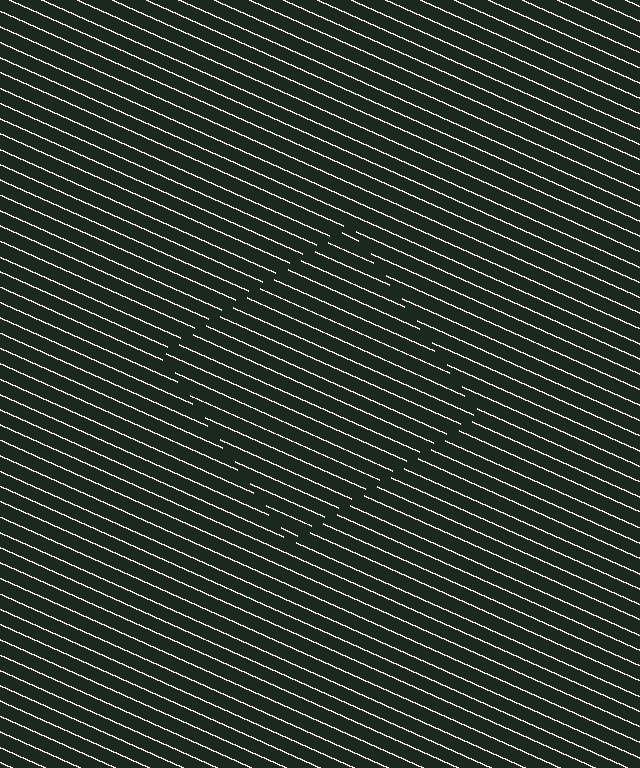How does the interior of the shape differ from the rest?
The interior of the shape contains the same grating, shifted by half a period — the contour is defined by the phase discontinuity where line-ends from the inner and outer gratings abut.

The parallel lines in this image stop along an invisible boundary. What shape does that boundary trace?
An illusory square. The interior of the shape contains the same grating, shifted by half a period — the contour is defined by the phase discontinuity where line-ends from the inner and outer gratings abut.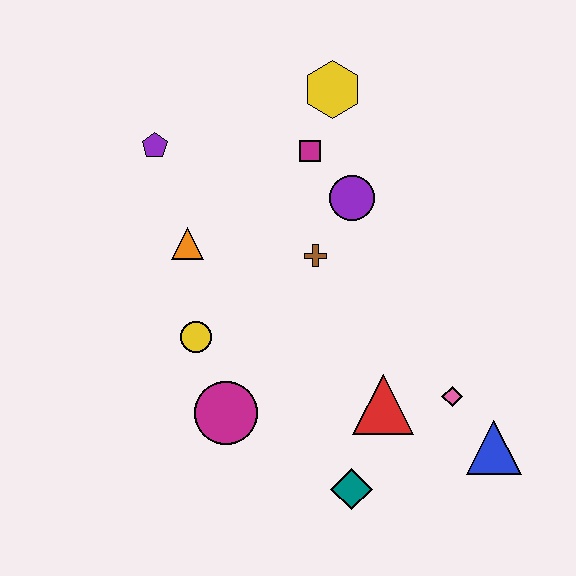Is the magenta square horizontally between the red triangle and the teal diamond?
No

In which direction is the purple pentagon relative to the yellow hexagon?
The purple pentagon is to the left of the yellow hexagon.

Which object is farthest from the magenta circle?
The yellow hexagon is farthest from the magenta circle.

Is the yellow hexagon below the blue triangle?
No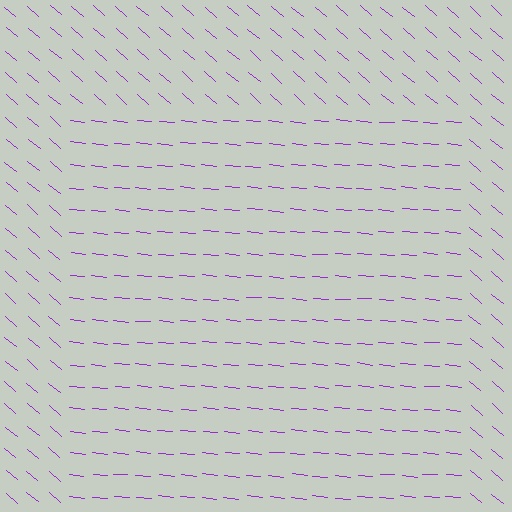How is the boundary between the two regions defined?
The boundary is defined purely by a change in line orientation (approximately 35 degrees difference). All lines are the same color and thickness.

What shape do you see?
I see a rectangle.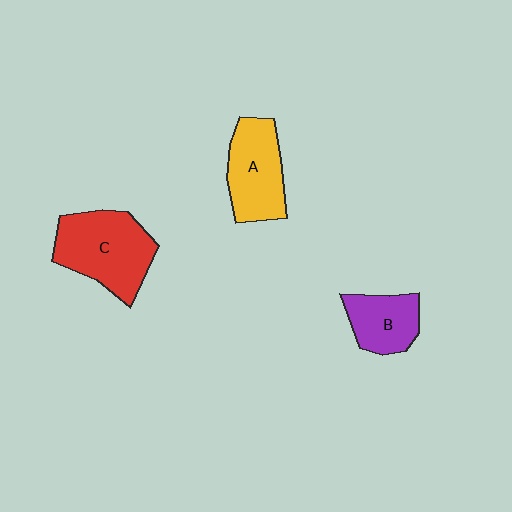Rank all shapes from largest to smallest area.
From largest to smallest: C (red), A (yellow), B (purple).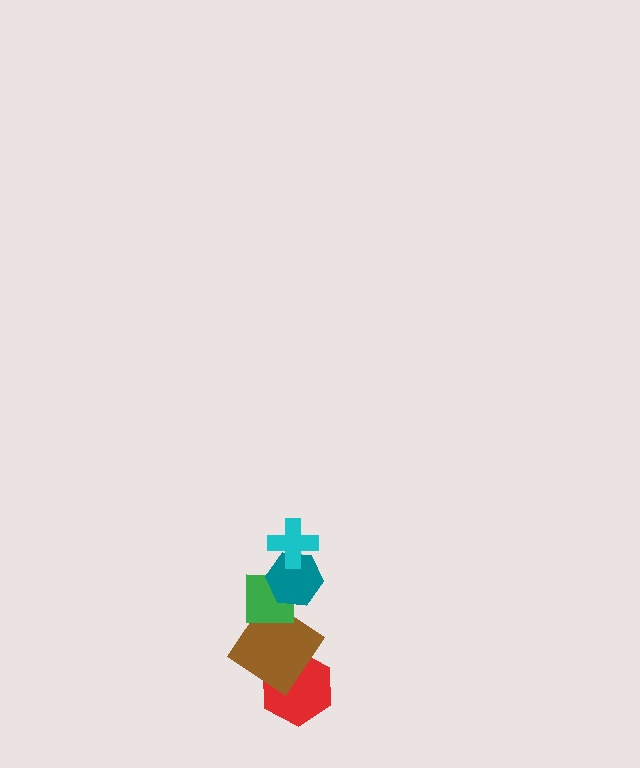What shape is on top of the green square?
The teal hexagon is on top of the green square.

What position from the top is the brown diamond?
The brown diamond is 4th from the top.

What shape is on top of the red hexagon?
The brown diamond is on top of the red hexagon.